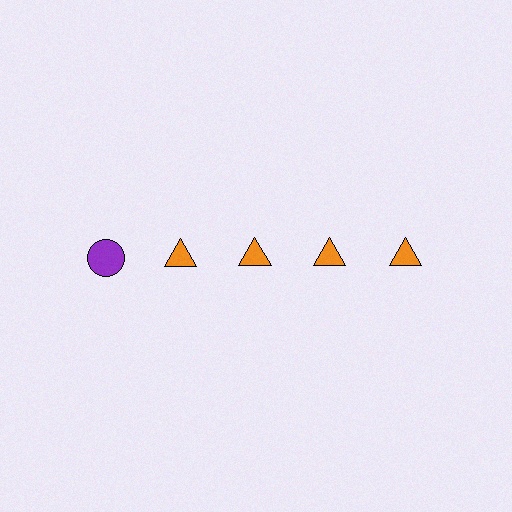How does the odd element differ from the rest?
It differs in both color (purple instead of orange) and shape (circle instead of triangle).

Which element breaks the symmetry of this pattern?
The purple circle in the top row, leftmost column breaks the symmetry. All other shapes are orange triangles.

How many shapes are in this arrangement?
There are 5 shapes arranged in a grid pattern.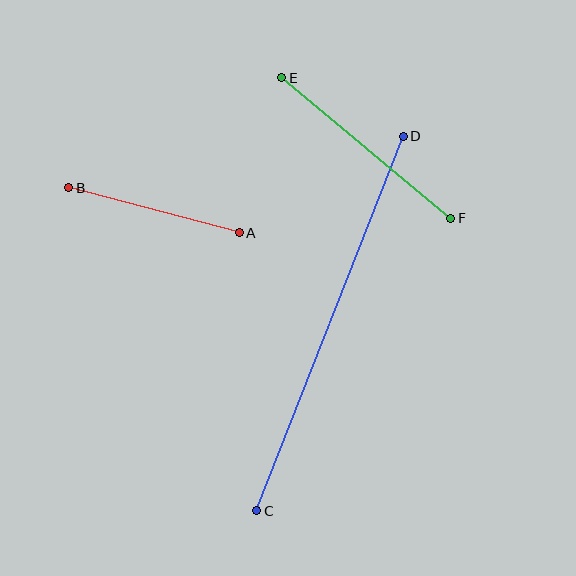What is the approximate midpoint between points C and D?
The midpoint is at approximately (330, 323) pixels.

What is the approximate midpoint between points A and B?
The midpoint is at approximately (154, 210) pixels.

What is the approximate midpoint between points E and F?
The midpoint is at approximately (366, 148) pixels.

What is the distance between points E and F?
The distance is approximately 220 pixels.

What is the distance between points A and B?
The distance is approximately 177 pixels.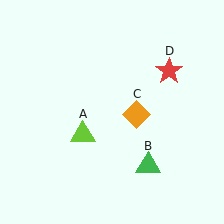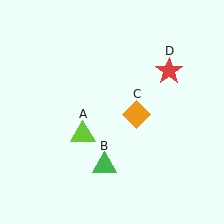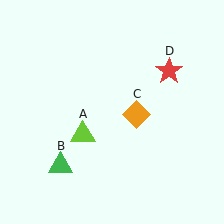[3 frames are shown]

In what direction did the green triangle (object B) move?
The green triangle (object B) moved left.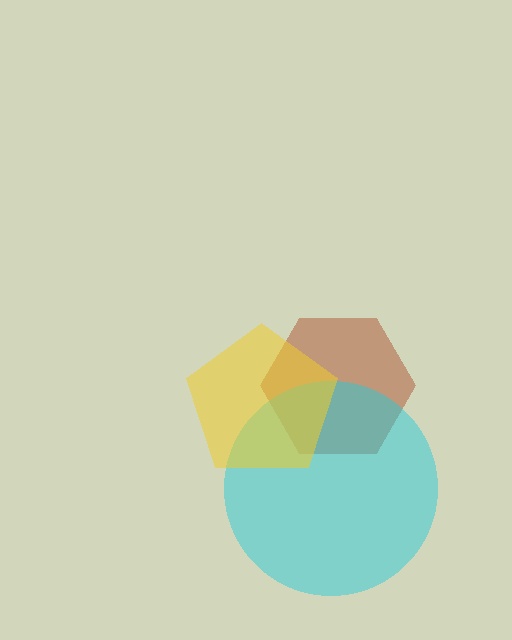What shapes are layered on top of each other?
The layered shapes are: a brown hexagon, a cyan circle, a yellow pentagon.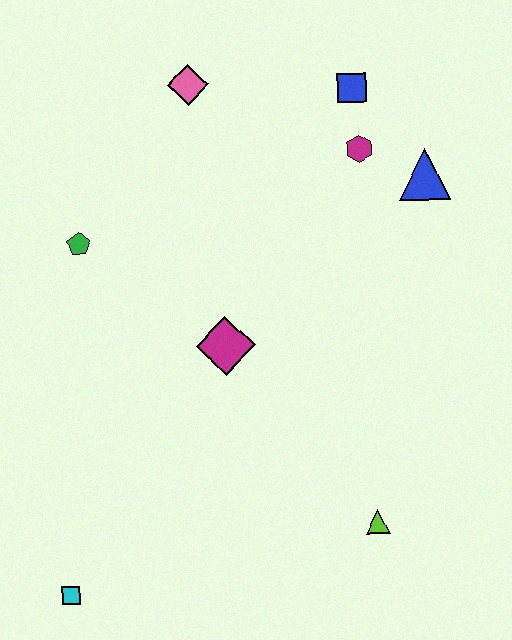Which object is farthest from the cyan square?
The blue square is farthest from the cyan square.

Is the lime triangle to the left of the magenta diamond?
No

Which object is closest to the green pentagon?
The magenta diamond is closest to the green pentagon.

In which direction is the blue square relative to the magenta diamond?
The blue square is above the magenta diamond.